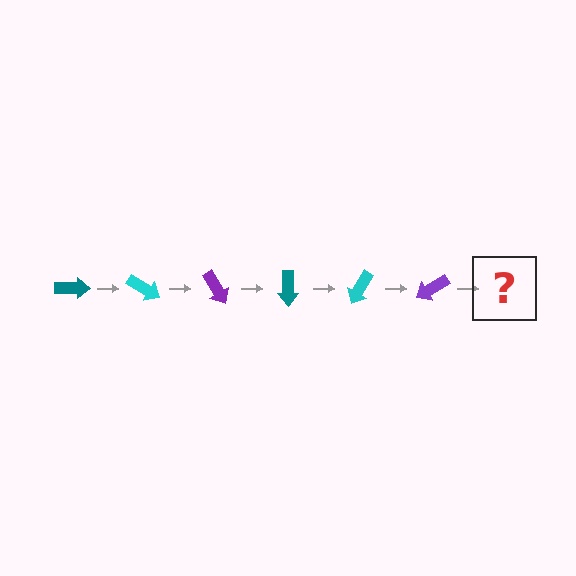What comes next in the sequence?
The next element should be a teal arrow, rotated 180 degrees from the start.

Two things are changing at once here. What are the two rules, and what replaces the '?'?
The two rules are that it rotates 30 degrees each step and the color cycles through teal, cyan, and purple. The '?' should be a teal arrow, rotated 180 degrees from the start.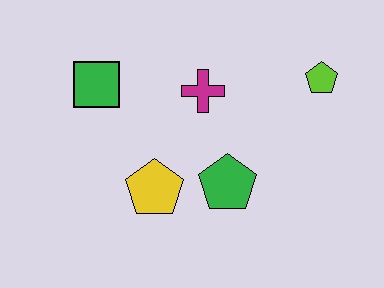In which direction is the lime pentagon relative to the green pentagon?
The lime pentagon is above the green pentagon.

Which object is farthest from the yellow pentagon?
The lime pentagon is farthest from the yellow pentagon.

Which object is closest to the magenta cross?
The green pentagon is closest to the magenta cross.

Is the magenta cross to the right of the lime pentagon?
No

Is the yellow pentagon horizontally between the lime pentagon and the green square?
Yes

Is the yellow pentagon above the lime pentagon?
No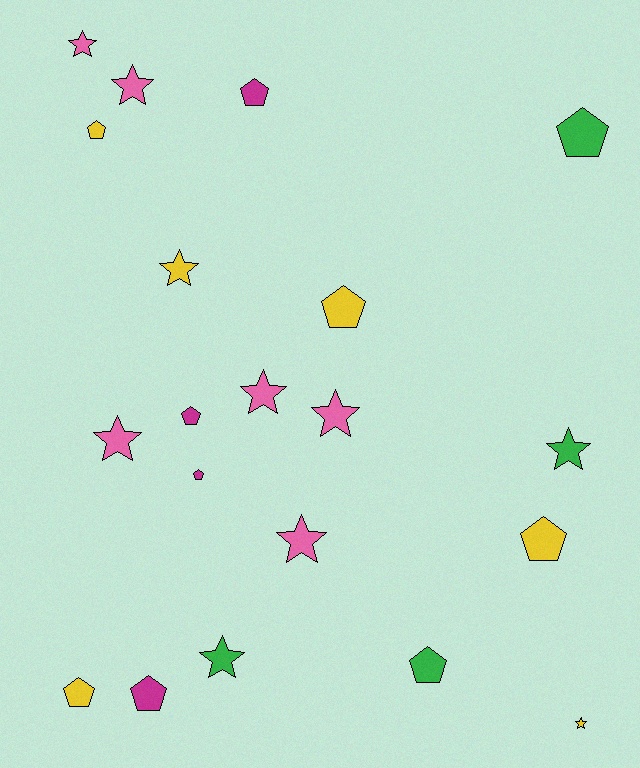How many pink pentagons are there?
There are no pink pentagons.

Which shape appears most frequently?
Pentagon, with 10 objects.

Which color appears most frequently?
Pink, with 6 objects.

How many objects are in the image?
There are 20 objects.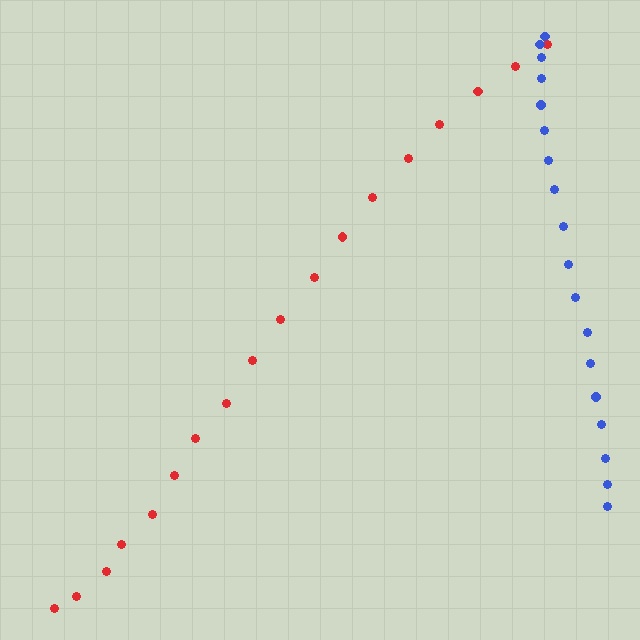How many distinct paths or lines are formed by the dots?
There are 2 distinct paths.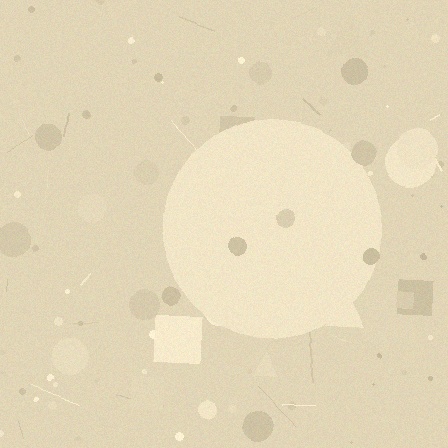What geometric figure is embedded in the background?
A circle is embedded in the background.